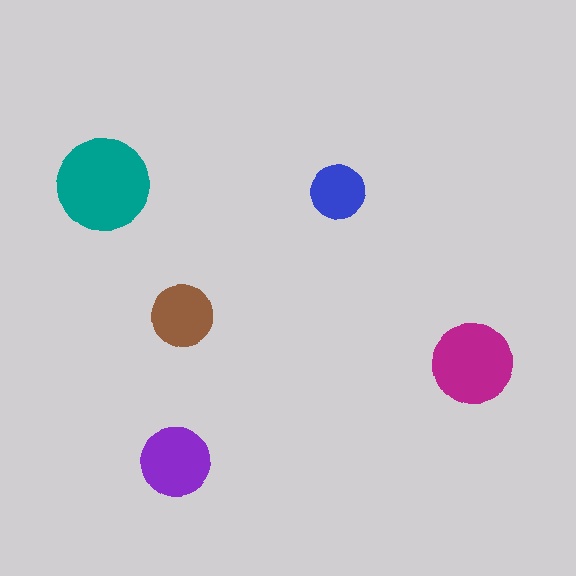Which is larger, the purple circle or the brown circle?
The purple one.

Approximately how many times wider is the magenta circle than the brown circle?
About 1.5 times wider.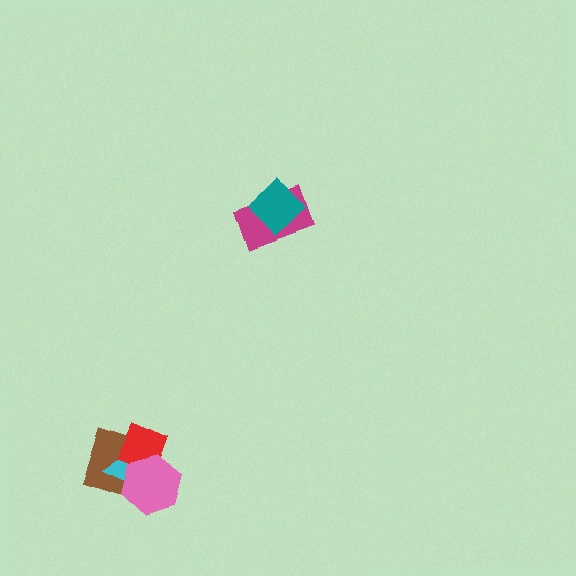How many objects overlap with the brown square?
3 objects overlap with the brown square.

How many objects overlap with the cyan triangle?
3 objects overlap with the cyan triangle.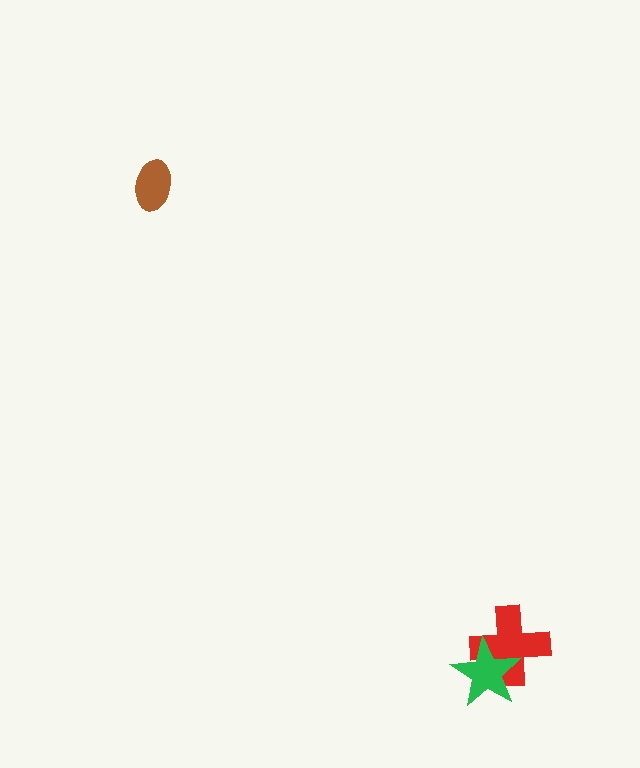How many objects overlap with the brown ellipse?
0 objects overlap with the brown ellipse.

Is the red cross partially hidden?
Yes, it is partially covered by another shape.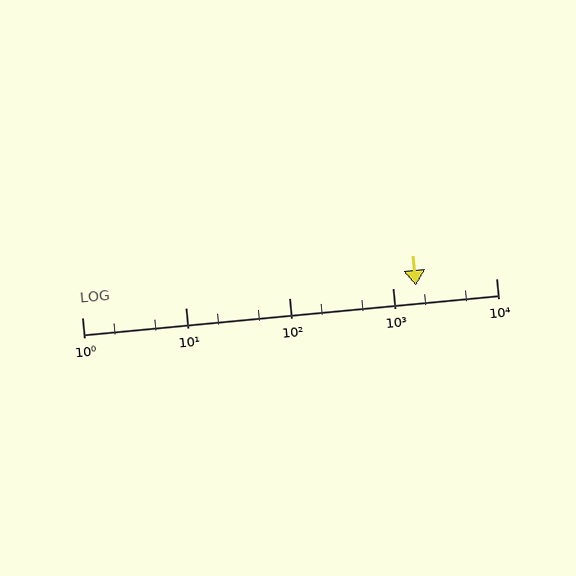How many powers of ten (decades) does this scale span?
The scale spans 4 decades, from 1 to 10000.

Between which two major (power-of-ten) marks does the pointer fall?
The pointer is between 1000 and 10000.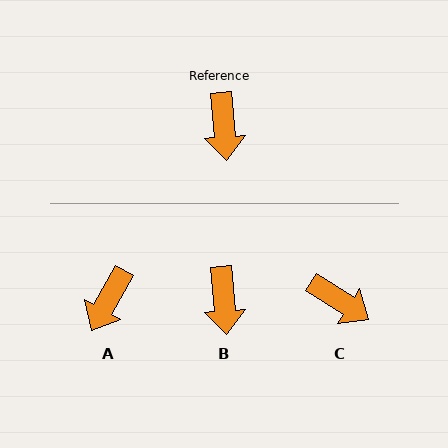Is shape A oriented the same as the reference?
No, it is off by about 34 degrees.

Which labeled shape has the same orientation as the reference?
B.